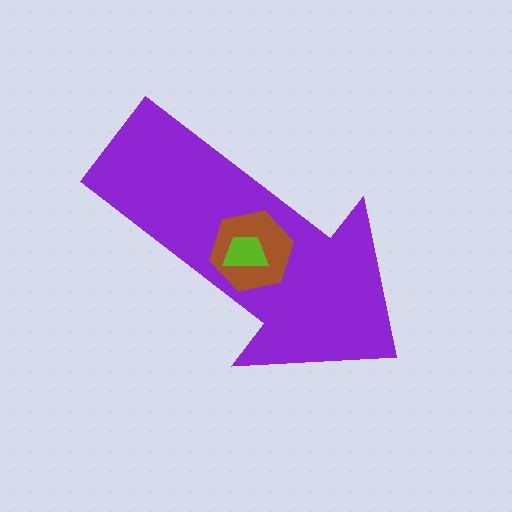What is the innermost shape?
The lime trapezoid.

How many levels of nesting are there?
3.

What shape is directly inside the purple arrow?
The brown hexagon.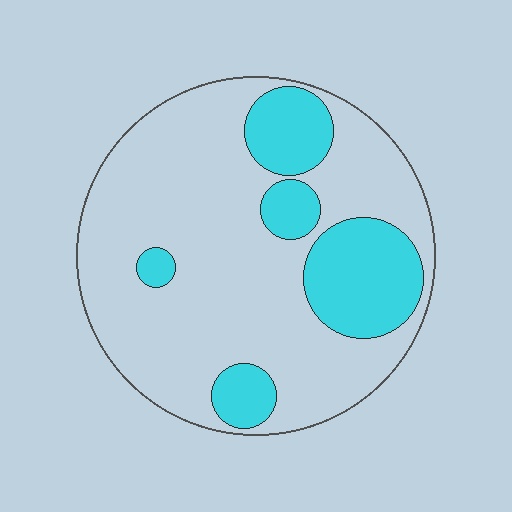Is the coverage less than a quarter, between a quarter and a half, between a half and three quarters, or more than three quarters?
Between a quarter and a half.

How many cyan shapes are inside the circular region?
5.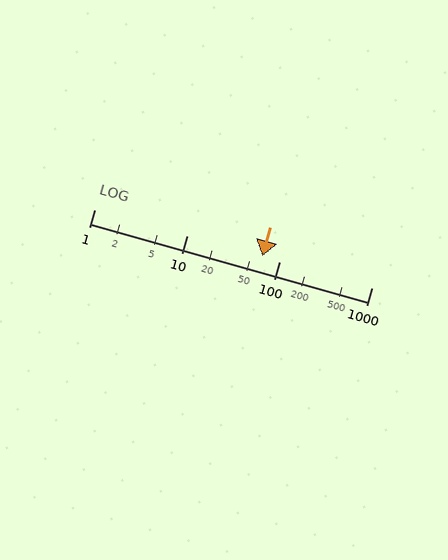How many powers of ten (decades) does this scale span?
The scale spans 3 decades, from 1 to 1000.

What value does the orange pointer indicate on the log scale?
The pointer indicates approximately 65.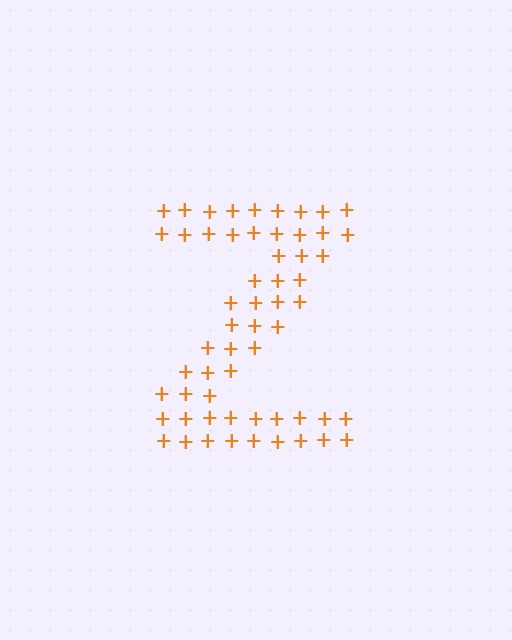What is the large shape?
The large shape is the letter Z.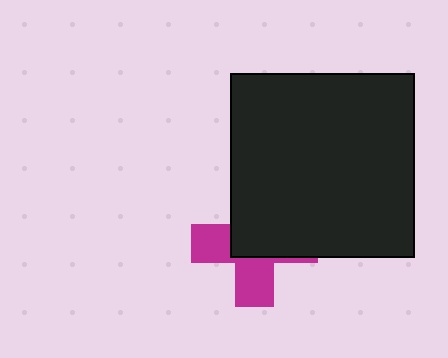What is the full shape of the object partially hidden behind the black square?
The partially hidden object is a magenta cross.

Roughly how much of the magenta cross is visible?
A small part of it is visible (roughly 44%).